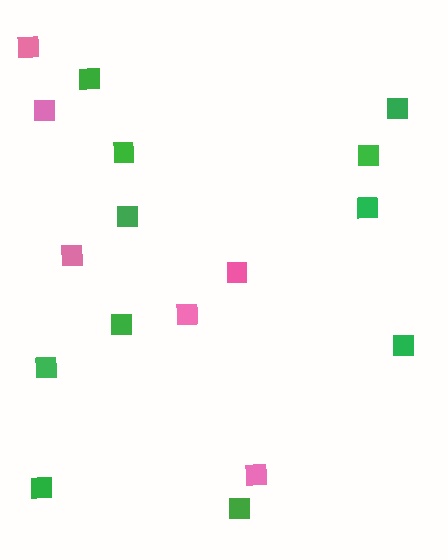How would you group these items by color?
There are 2 groups: one group of green squares (11) and one group of pink squares (6).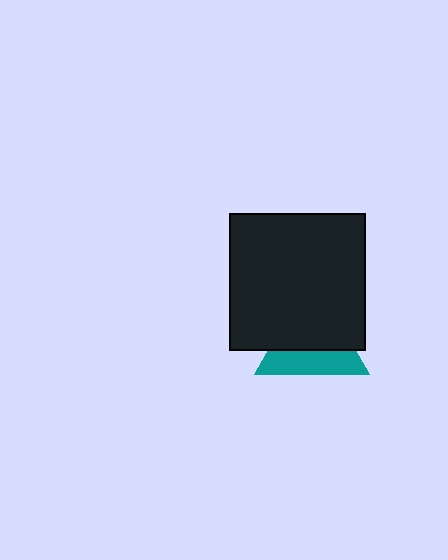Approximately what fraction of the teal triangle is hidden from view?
Roughly 58% of the teal triangle is hidden behind the black square.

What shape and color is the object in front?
The object in front is a black square.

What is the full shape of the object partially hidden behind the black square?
The partially hidden object is a teal triangle.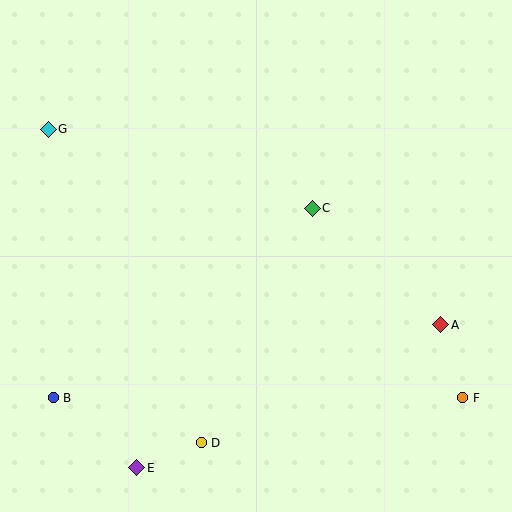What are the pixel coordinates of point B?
Point B is at (53, 398).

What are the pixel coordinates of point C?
Point C is at (312, 208).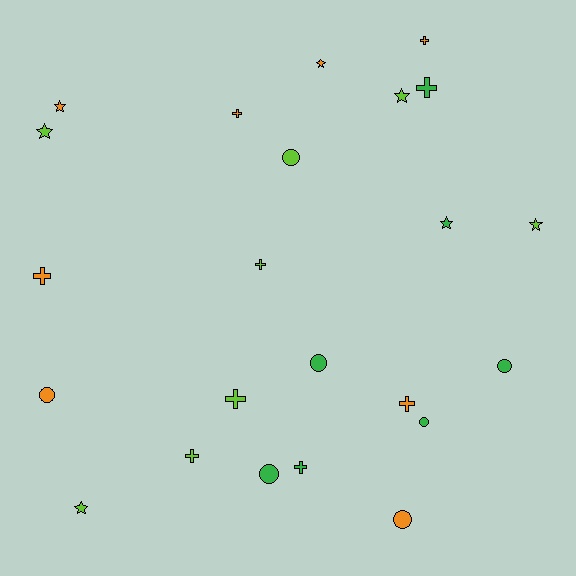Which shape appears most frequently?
Cross, with 9 objects.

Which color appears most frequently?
Orange, with 8 objects.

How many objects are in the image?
There are 23 objects.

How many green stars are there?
There is 1 green star.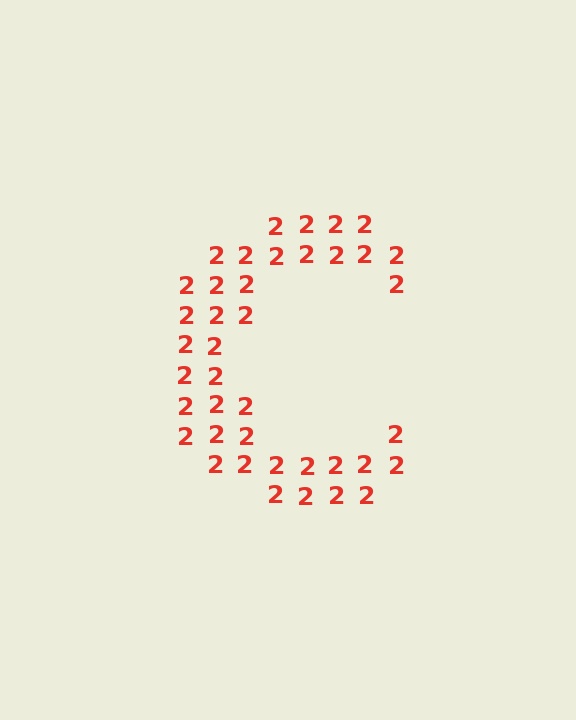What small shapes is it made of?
It is made of small digit 2's.